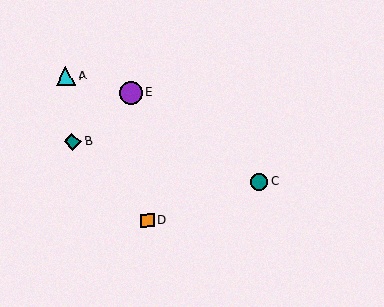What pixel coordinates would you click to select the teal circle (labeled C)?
Click at (259, 182) to select the teal circle C.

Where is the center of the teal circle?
The center of the teal circle is at (259, 182).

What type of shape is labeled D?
Shape D is an orange square.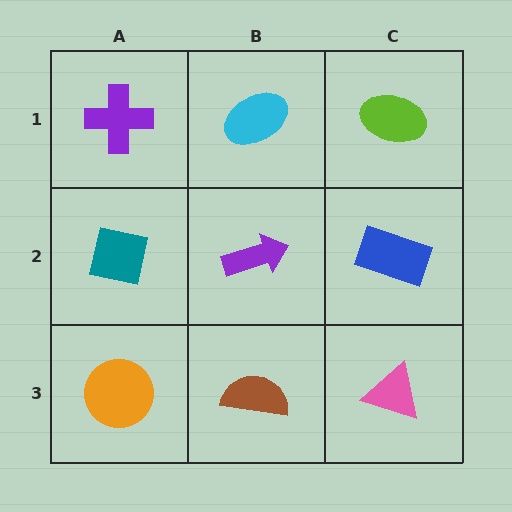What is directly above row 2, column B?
A cyan ellipse.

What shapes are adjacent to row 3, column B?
A purple arrow (row 2, column B), an orange circle (row 3, column A), a pink triangle (row 3, column C).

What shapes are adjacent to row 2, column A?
A purple cross (row 1, column A), an orange circle (row 3, column A), a purple arrow (row 2, column B).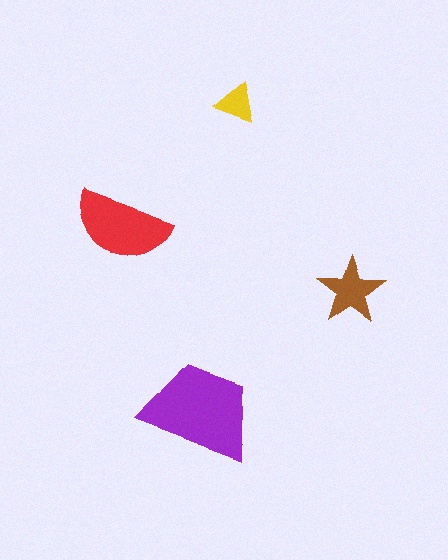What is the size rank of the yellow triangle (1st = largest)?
4th.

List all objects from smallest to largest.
The yellow triangle, the brown star, the red semicircle, the purple trapezoid.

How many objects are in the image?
There are 4 objects in the image.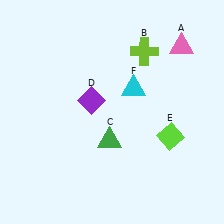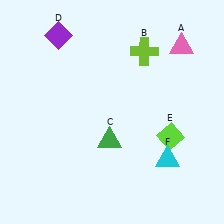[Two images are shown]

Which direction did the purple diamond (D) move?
The purple diamond (D) moved up.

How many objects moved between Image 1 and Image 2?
2 objects moved between the two images.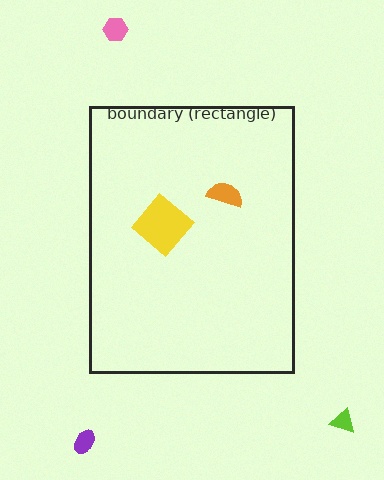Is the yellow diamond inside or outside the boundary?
Inside.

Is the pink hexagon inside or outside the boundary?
Outside.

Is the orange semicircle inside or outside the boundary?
Inside.